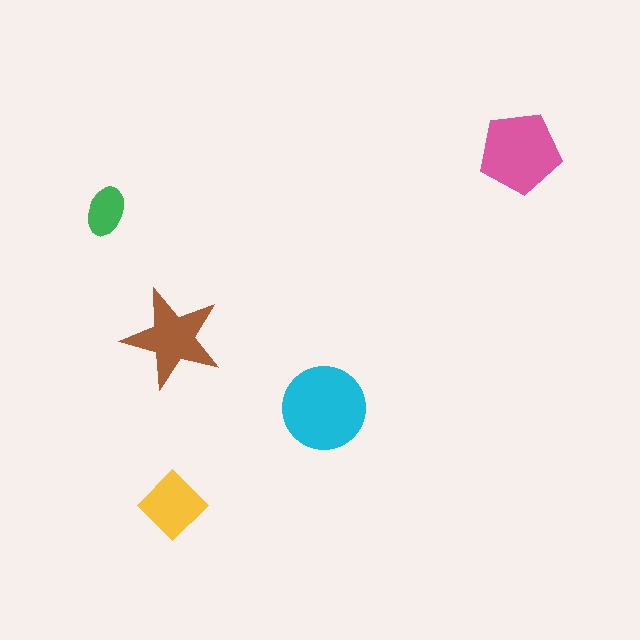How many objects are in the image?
There are 5 objects in the image.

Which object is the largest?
The cyan circle.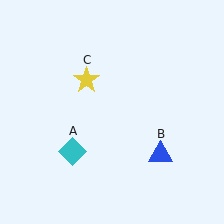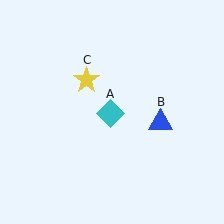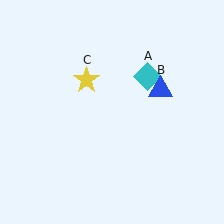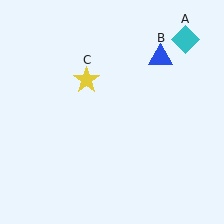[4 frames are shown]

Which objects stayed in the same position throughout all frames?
Yellow star (object C) remained stationary.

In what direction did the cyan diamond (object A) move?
The cyan diamond (object A) moved up and to the right.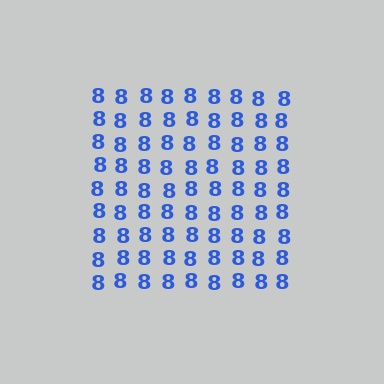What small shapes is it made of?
It is made of small digit 8's.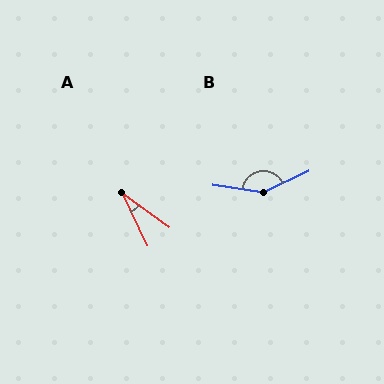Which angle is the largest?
B, at approximately 146 degrees.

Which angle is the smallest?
A, at approximately 28 degrees.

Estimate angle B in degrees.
Approximately 146 degrees.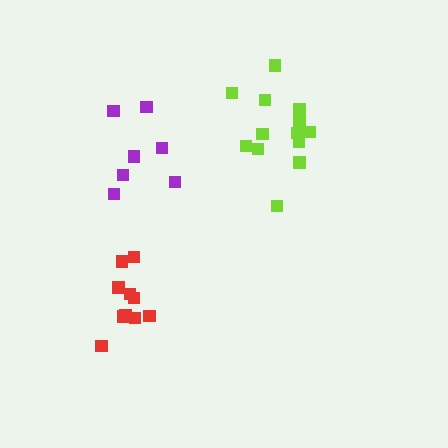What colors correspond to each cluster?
The clusters are colored: lime, red, purple.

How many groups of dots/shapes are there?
There are 3 groups.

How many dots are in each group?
Group 1: 13 dots, Group 2: 10 dots, Group 3: 7 dots (30 total).